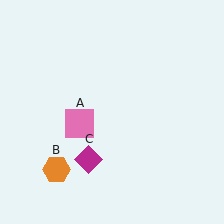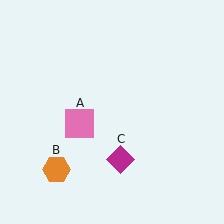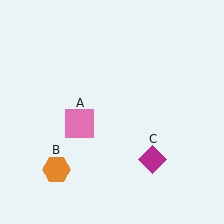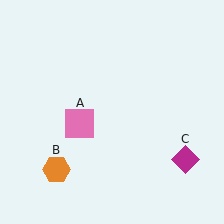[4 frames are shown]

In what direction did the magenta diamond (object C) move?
The magenta diamond (object C) moved right.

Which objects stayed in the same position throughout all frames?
Pink square (object A) and orange hexagon (object B) remained stationary.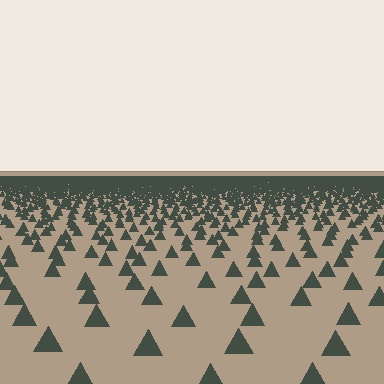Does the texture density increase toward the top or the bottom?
Density increases toward the top.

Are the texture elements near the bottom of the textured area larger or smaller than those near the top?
Larger. Near the bottom, elements are closer to the viewer and appear at a bigger on-screen size.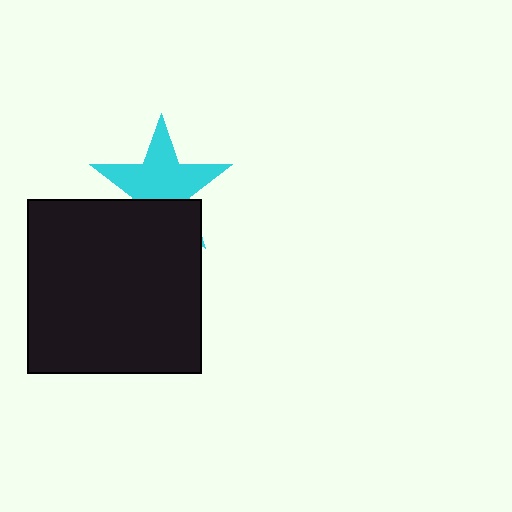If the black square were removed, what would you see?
You would see the complete cyan star.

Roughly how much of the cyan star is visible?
Most of it is visible (roughly 66%).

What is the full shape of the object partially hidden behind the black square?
The partially hidden object is a cyan star.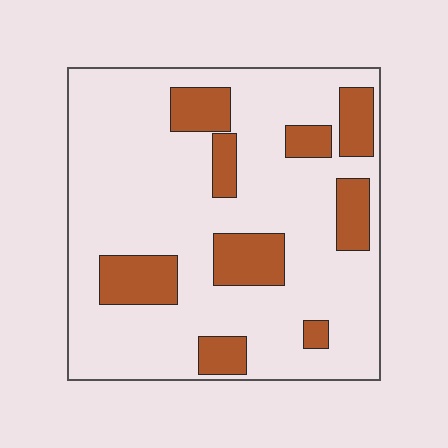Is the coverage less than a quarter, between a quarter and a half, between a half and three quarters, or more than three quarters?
Less than a quarter.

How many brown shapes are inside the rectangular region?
9.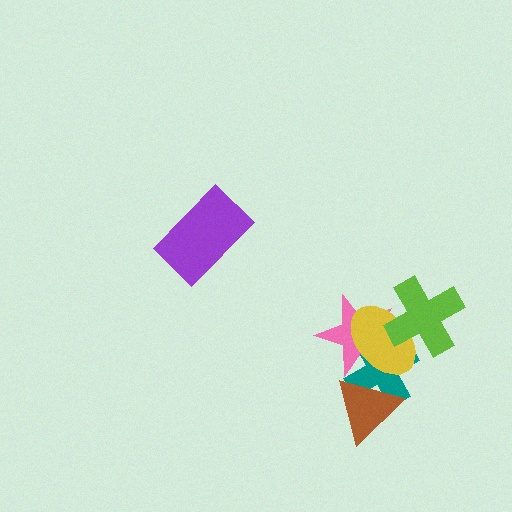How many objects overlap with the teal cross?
4 objects overlap with the teal cross.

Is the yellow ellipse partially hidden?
Yes, it is partially covered by another shape.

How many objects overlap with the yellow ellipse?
4 objects overlap with the yellow ellipse.